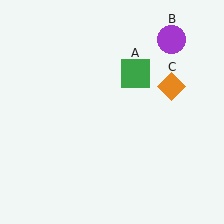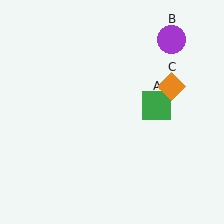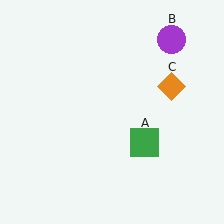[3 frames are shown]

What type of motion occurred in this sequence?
The green square (object A) rotated clockwise around the center of the scene.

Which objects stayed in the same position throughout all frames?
Purple circle (object B) and orange diamond (object C) remained stationary.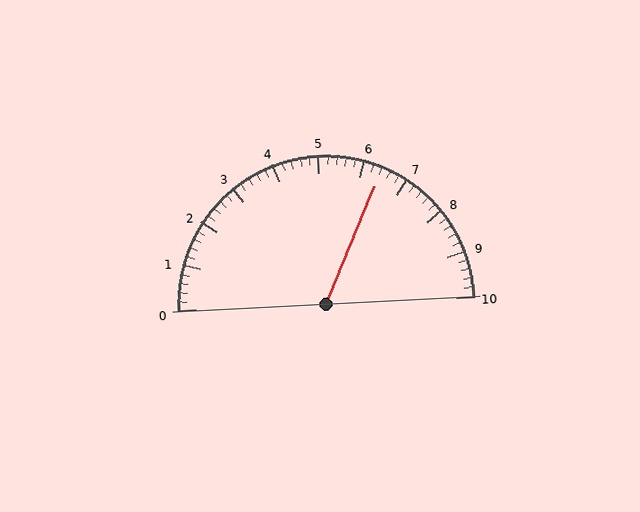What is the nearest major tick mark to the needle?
The nearest major tick mark is 6.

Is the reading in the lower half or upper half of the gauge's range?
The reading is in the upper half of the range (0 to 10).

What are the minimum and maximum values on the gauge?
The gauge ranges from 0 to 10.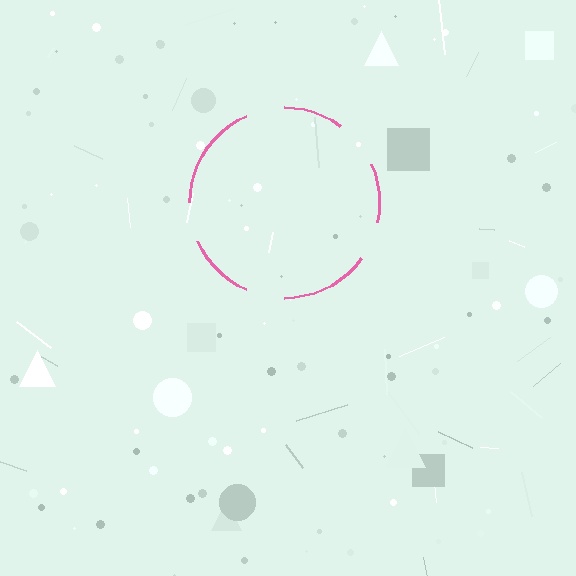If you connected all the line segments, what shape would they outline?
They would outline a circle.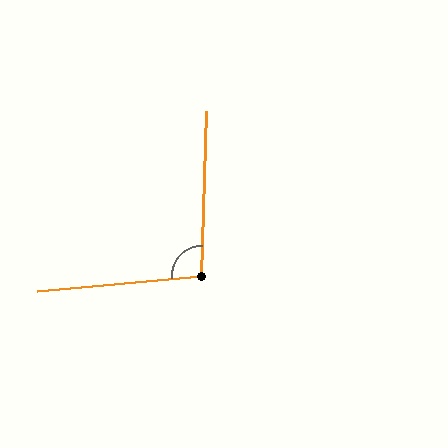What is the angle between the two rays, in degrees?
Approximately 97 degrees.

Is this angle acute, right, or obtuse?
It is obtuse.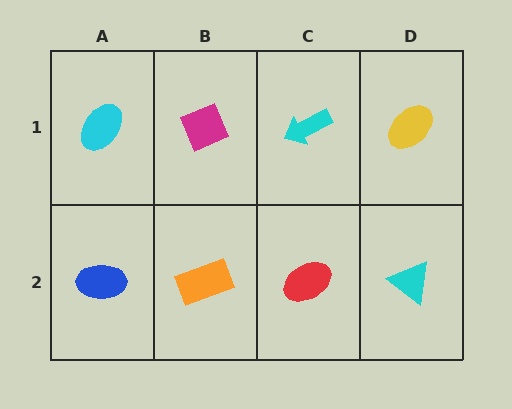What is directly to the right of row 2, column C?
A cyan triangle.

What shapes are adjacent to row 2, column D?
A yellow ellipse (row 1, column D), a red ellipse (row 2, column C).